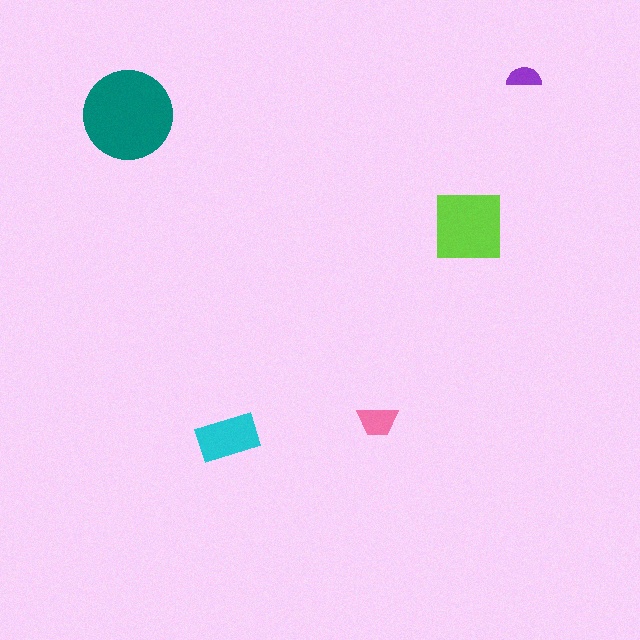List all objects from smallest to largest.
The purple semicircle, the pink trapezoid, the cyan rectangle, the lime square, the teal circle.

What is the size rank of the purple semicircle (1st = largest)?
5th.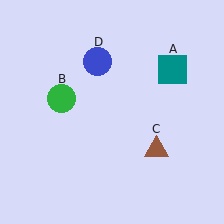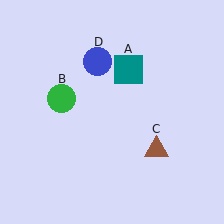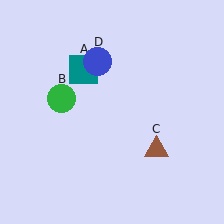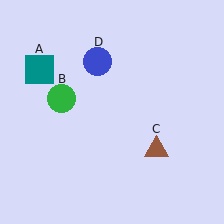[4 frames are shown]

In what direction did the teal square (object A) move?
The teal square (object A) moved left.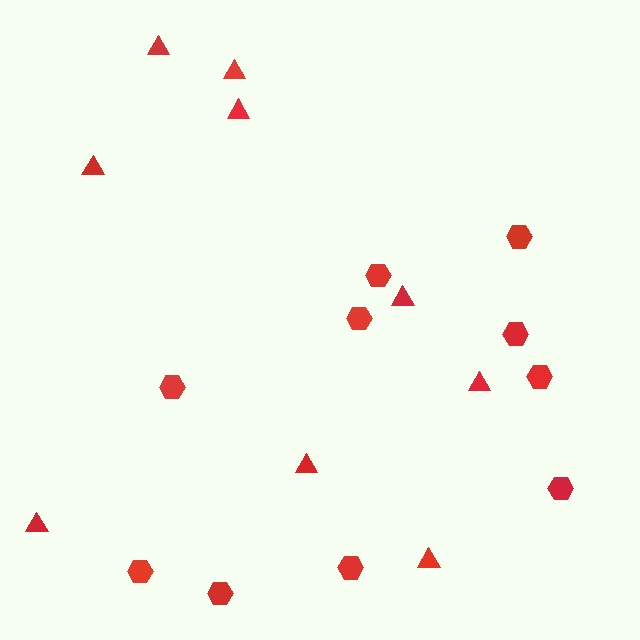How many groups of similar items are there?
There are 2 groups: one group of triangles (9) and one group of hexagons (10).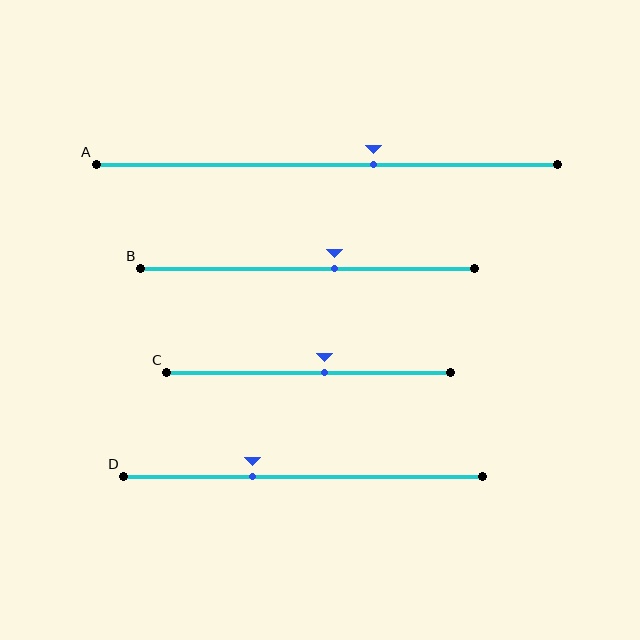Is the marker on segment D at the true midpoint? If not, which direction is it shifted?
No, the marker on segment D is shifted to the left by about 14% of the segment length.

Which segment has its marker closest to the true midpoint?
Segment C has its marker closest to the true midpoint.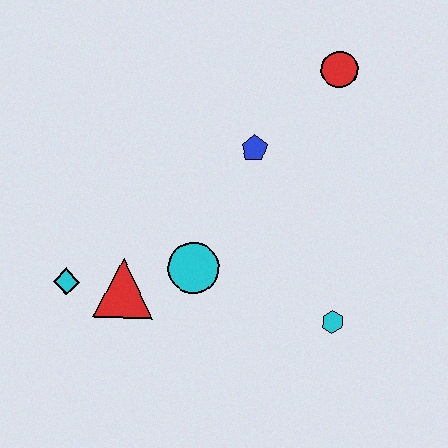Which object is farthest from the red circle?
The cyan diamond is farthest from the red circle.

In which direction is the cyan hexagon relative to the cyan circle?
The cyan hexagon is to the right of the cyan circle.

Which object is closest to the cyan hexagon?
The cyan circle is closest to the cyan hexagon.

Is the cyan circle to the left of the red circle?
Yes